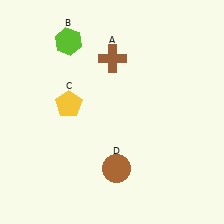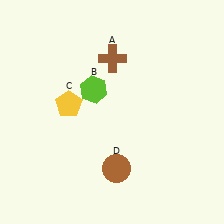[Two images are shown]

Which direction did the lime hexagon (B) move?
The lime hexagon (B) moved down.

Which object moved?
The lime hexagon (B) moved down.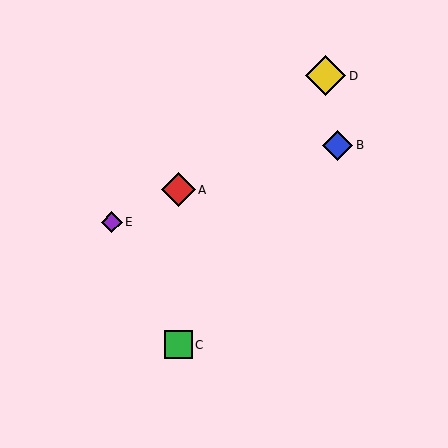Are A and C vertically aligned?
Yes, both are at x≈179.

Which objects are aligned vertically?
Objects A, C are aligned vertically.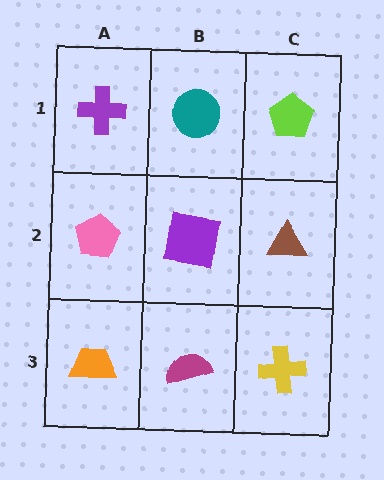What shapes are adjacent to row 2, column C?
A lime pentagon (row 1, column C), a yellow cross (row 3, column C), a purple square (row 2, column B).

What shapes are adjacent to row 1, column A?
A pink pentagon (row 2, column A), a teal circle (row 1, column B).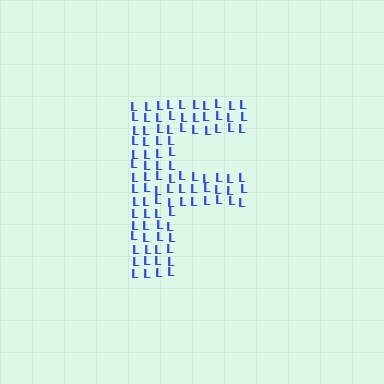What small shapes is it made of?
It is made of small letter L's.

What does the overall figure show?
The overall figure shows the letter F.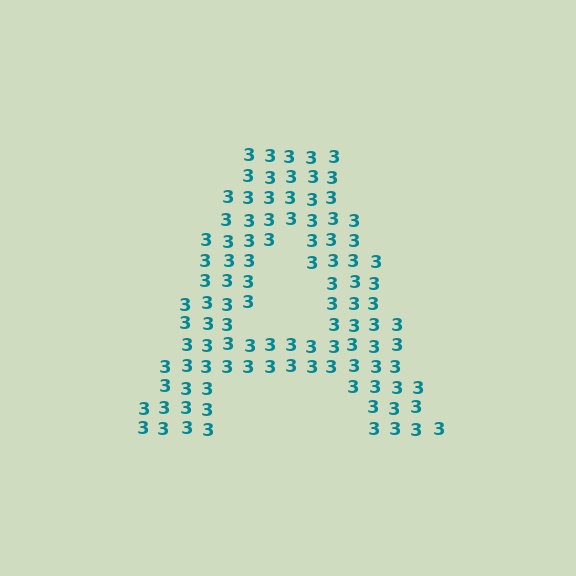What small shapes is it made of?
It is made of small digit 3's.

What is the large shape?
The large shape is the letter A.